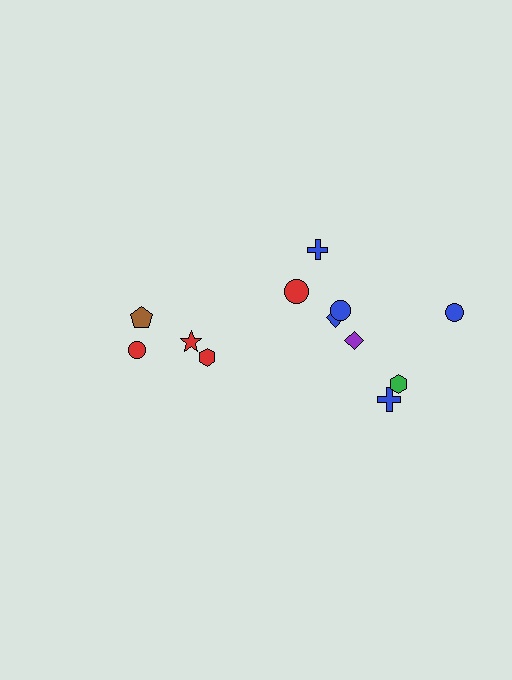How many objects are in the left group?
There are 4 objects.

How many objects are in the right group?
There are 8 objects.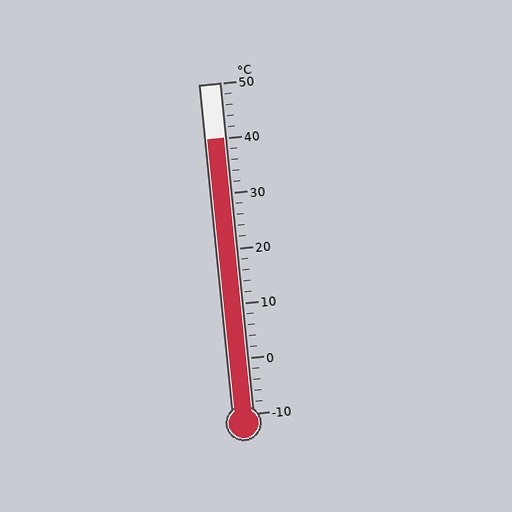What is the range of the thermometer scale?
The thermometer scale ranges from -10°C to 50°C.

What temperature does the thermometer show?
The thermometer shows approximately 40°C.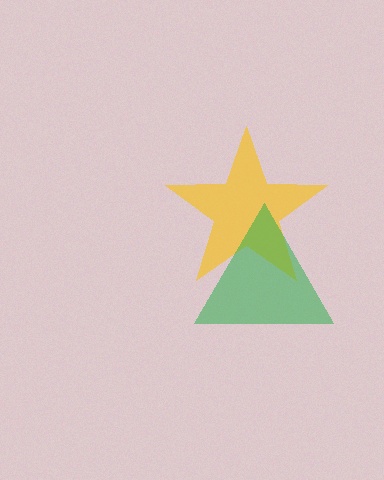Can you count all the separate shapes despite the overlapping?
Yes, there are 2 separate shapes.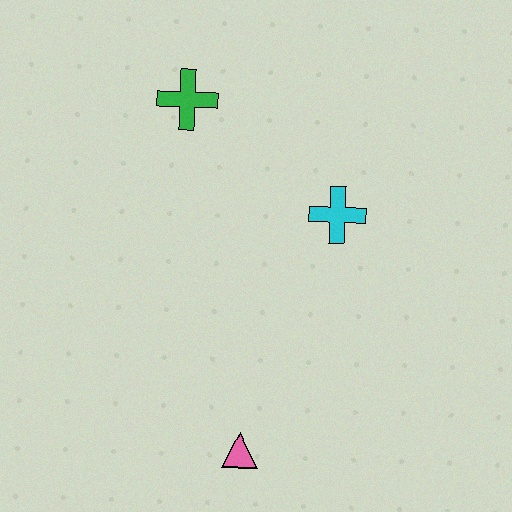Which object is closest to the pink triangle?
The cyan cross is closest to the pink triangle.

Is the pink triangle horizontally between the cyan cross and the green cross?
Yes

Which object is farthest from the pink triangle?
The green cross is farthest from the pink triangle.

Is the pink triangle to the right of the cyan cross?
No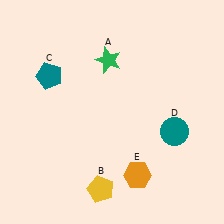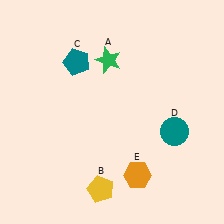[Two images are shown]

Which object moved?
The teal pentagon (C) moved right.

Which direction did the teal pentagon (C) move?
The teal pentagon (C) moved right.